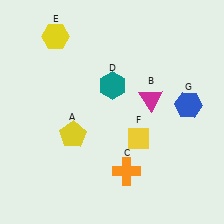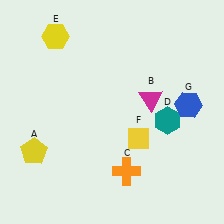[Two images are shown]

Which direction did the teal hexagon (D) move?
The teal hexagon (D) moved right.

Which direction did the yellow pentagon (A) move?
The yellow pentagon (A) moved left.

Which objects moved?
The objects that moved are: the yellow pentagon (A), the teal hexagon (D).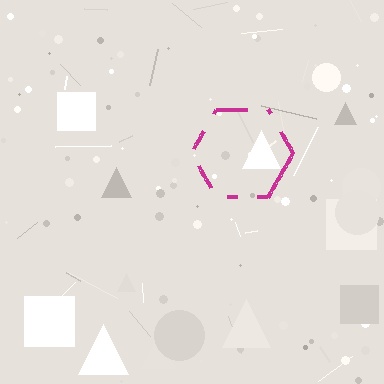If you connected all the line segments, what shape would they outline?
They would outline a hexagon.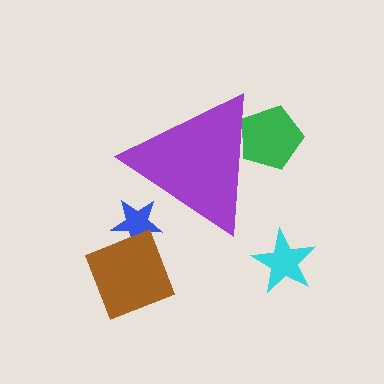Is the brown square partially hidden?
No, the brown square is fully visible.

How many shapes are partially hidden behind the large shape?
2 shapes are partially hidden.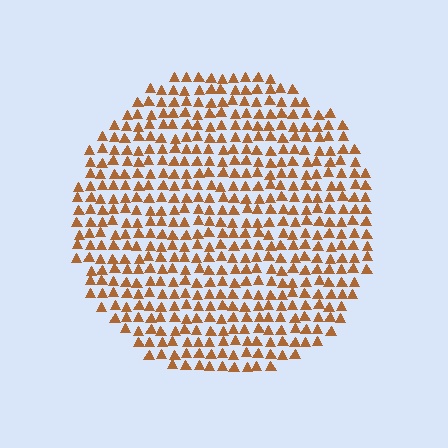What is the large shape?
The large shape is a circle.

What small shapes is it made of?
It is made of small triangles.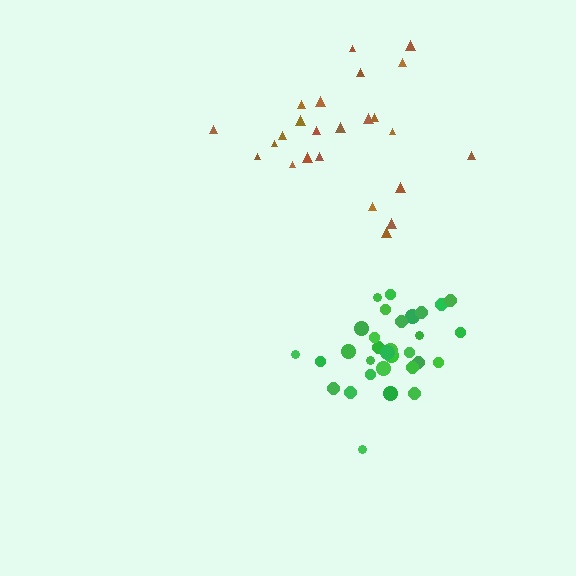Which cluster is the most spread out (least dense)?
Brown.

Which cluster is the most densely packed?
Green.